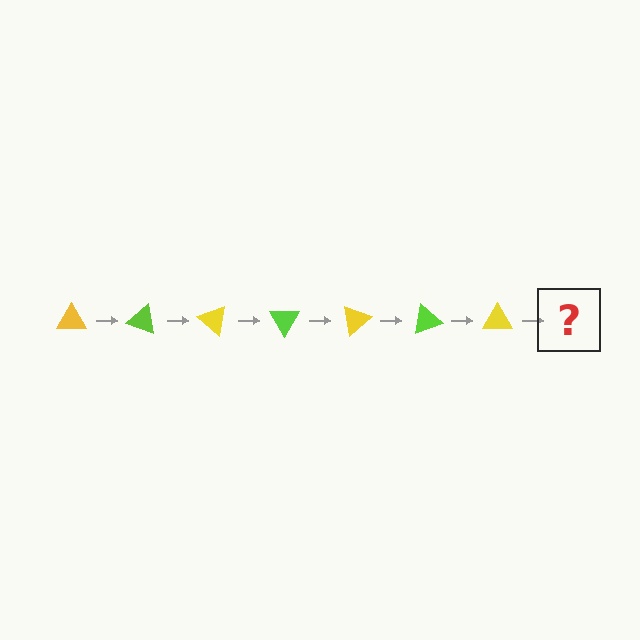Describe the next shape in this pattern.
It should be a lime triangle, rotated 140 degrees from the start.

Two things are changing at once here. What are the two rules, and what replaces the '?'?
The two rules are that it rotates 20 degrees each step and the color cycles through yellow and lime. The '?' should be a lime triangle, rotated 140 degrees from the start.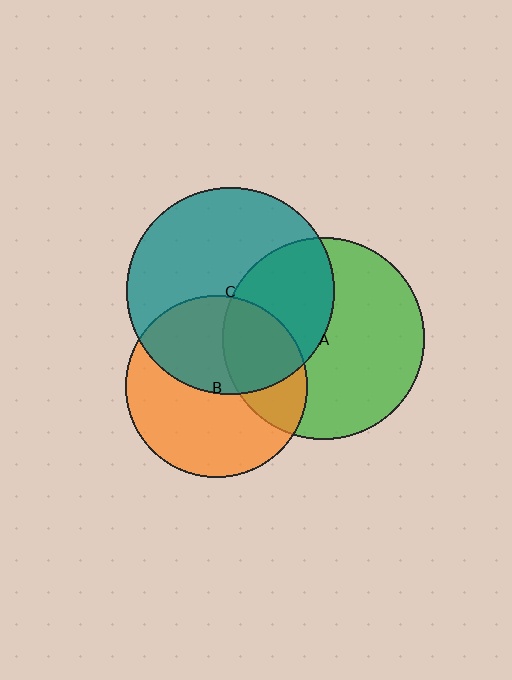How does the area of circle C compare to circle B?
Approximately 1.3 times.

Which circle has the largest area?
Circle C (teal).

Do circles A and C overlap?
Yes.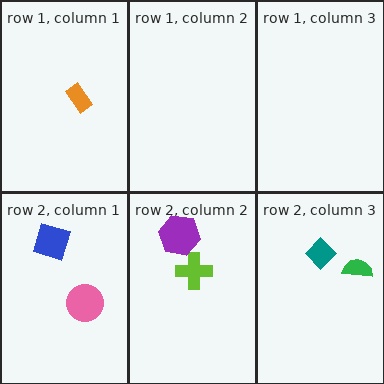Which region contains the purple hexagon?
The row 2, column 2 region.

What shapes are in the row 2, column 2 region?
The lime cross, the purple hexagon.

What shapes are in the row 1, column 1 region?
The orange rectangle.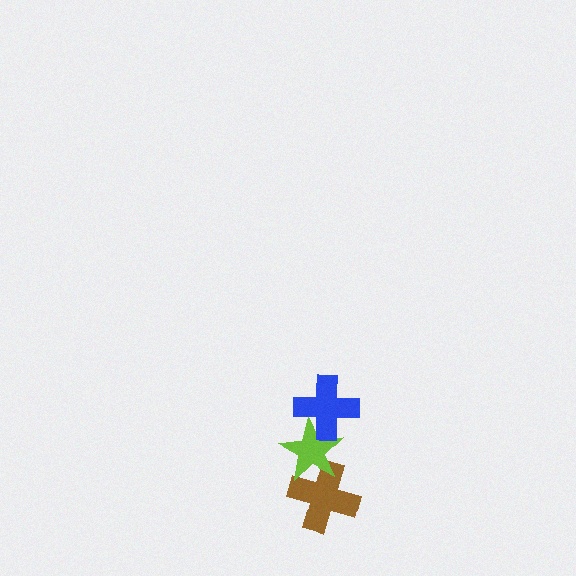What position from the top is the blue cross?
The blue cross is 1st from the top.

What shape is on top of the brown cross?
The lime star is on top of the brown cross.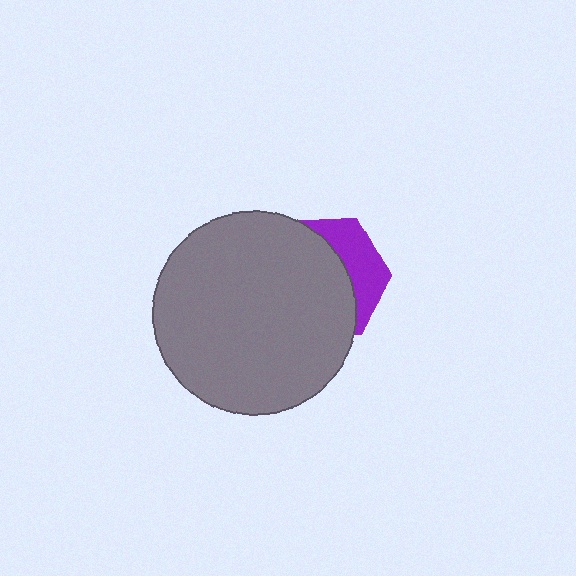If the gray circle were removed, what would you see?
You would see the complete purple hexagon.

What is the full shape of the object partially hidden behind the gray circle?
The partially hidden object is a purple hexagon.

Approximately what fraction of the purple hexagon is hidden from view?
Roughly 68% of the purple hexagon is hidden behind the gray circle.